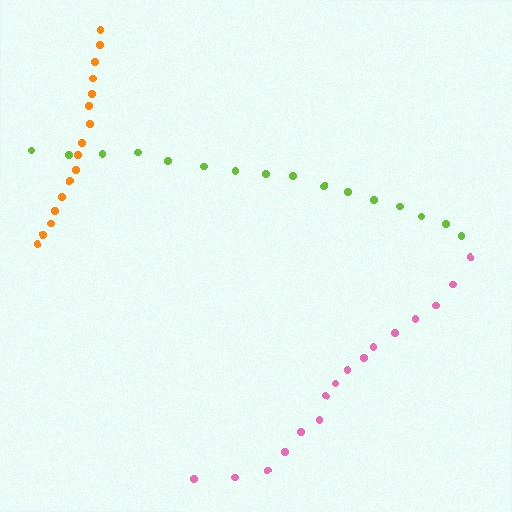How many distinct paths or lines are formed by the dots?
There are 3 distinct paths.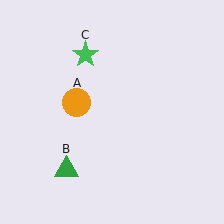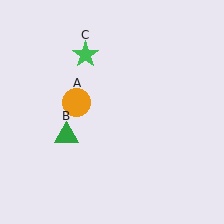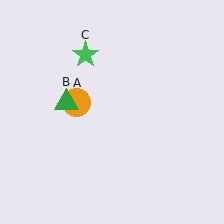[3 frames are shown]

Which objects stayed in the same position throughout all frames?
Orange circle (object A) and green star (object C) remained stationary.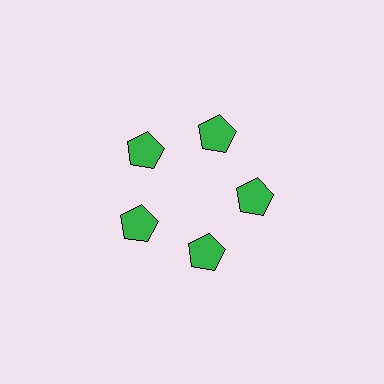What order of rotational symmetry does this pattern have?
This pattern has 5-fold rotational symmetry.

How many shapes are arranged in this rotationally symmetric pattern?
There are 5 shapes, arranged in 5 groups of 1.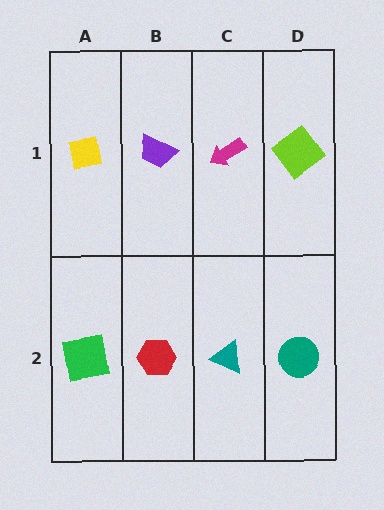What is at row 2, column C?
A teal triangle.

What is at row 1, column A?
A yellow square.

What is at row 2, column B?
A red hexagon.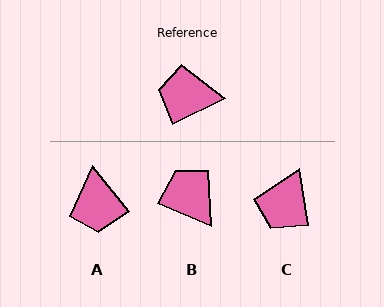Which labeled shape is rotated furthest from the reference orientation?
A, about 103 degrees away.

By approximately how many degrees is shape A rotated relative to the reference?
Approximately 103 degrees counter-clockwise.